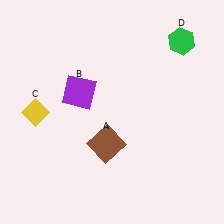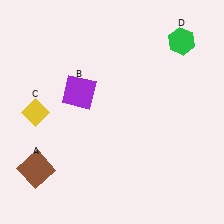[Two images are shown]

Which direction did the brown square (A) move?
The brown square (A) moved left.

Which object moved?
The brown square (A) moved left.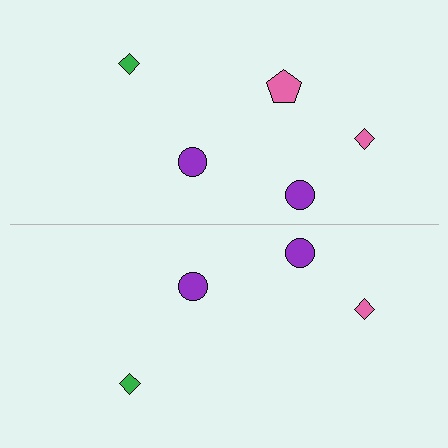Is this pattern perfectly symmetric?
No, the pattern is not perfectly symmetric. A pink pentagon is missing from the bottom side.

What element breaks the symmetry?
A pink pentagon is missing from the bottom side.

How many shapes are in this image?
There are 9 shapes in this image.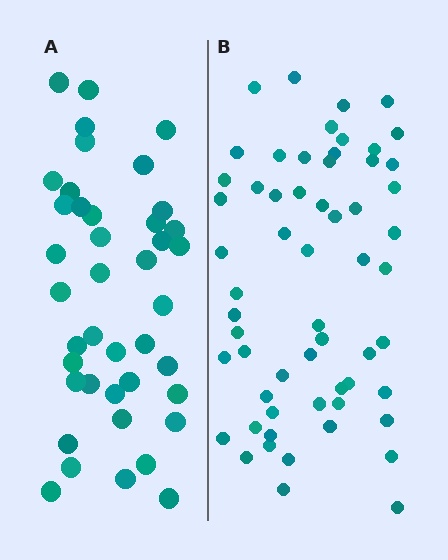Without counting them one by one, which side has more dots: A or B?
Region B (the right region) has more dots.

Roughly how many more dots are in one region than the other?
Region B has approximately 20 more dots than region A.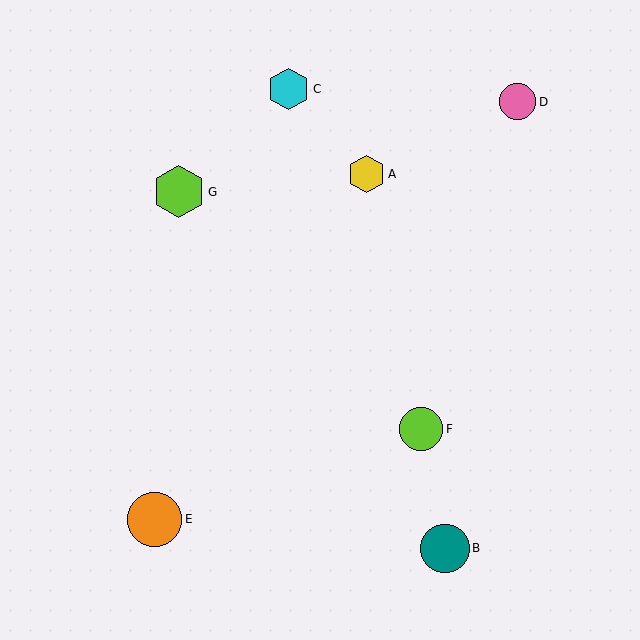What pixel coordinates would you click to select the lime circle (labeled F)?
Click at (421, 429) to select the lime circle F.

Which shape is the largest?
The orange circle (labeled E) is the largest.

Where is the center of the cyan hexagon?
The center of the cyan hexagon is at (289, 89).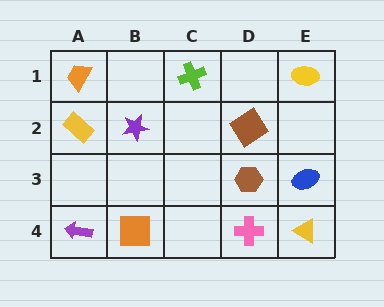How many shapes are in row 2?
3 shapes.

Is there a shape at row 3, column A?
No, that cell is empty.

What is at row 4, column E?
A yellow triangle.